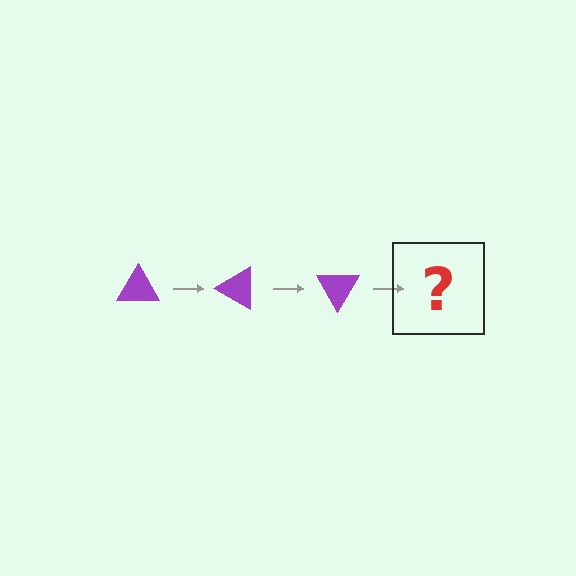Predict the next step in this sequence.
The next step is a purple triangle rotated 90 degrees.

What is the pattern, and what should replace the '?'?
The pattern is that the triangle rotates 30 degrees each step. The '?' should be a purple triangle rotated 90 degrees.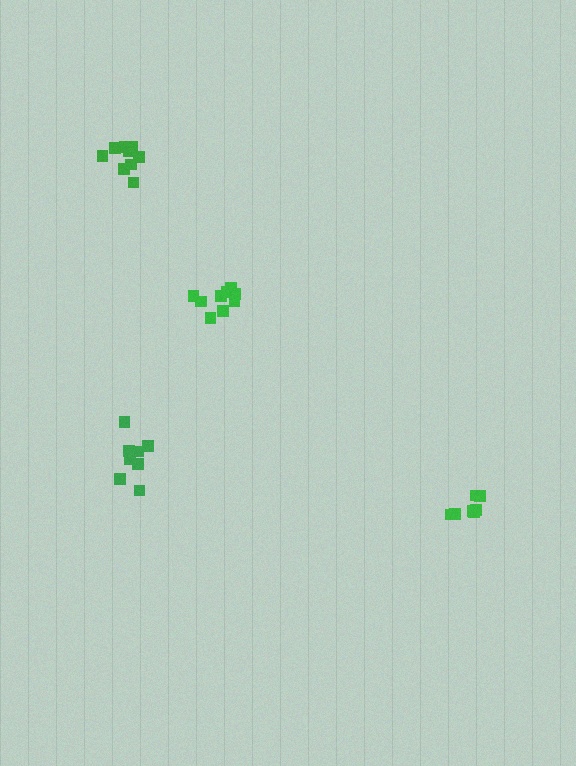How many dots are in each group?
Group 1: 9 dots, Group 2: 9 dots, Group 3: 9 dots, Group 4: 7 dots (34 total).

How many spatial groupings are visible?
There are 4 spatial groupings.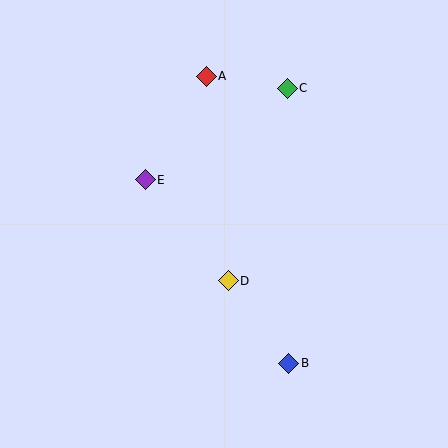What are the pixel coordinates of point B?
Point B is at (289, 363).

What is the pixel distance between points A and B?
The distance between A and B is 299 pixels.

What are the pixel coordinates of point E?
Point E is at (145, 180).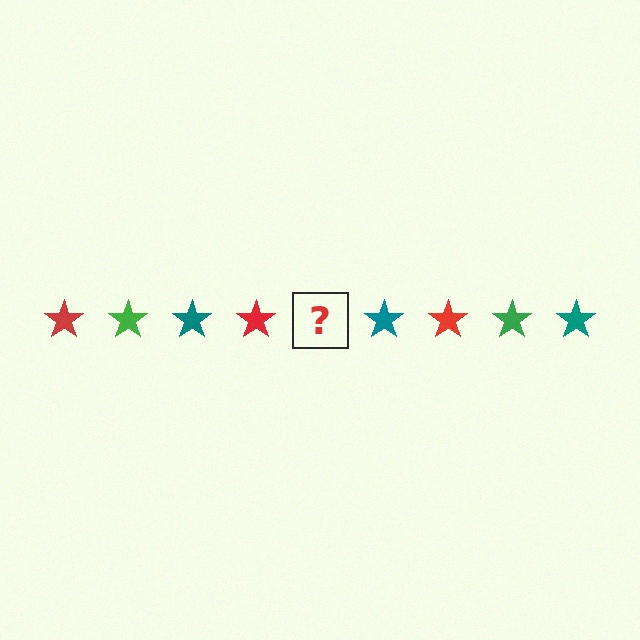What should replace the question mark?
The question mark should be replaced with a green star.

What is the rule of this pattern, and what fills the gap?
The rule is that the pattern cycles through red, green, teal stars. The gap should be filled with a green star.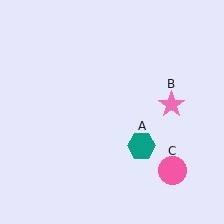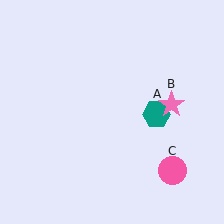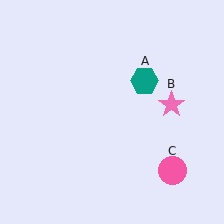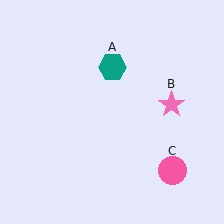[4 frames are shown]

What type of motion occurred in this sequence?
The teal hexagon (object A) rotated counterclockwise around the center of the scene.